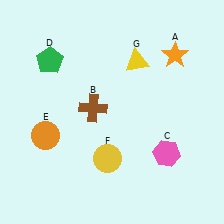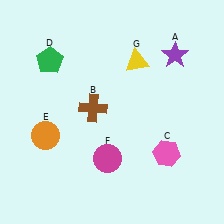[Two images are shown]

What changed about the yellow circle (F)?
In Image 1, F is yellow. In Image 2, it changed to magenta.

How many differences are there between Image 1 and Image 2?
There are 2 differences between the two images.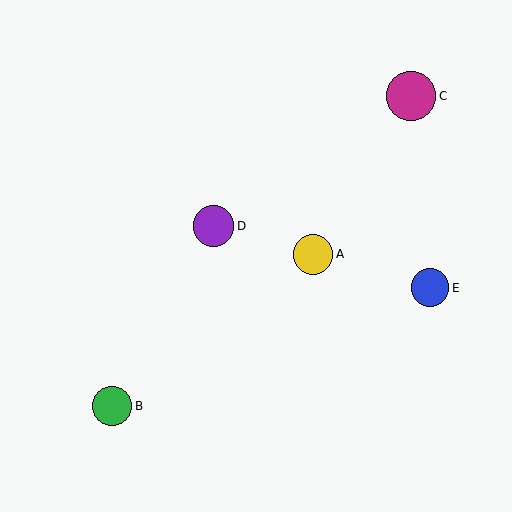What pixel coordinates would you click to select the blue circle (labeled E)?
Click at (430, 288) to select the blue circle E.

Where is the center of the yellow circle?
The center of the yellow circle is at (313, 254).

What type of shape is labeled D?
Shape D is a purple circle.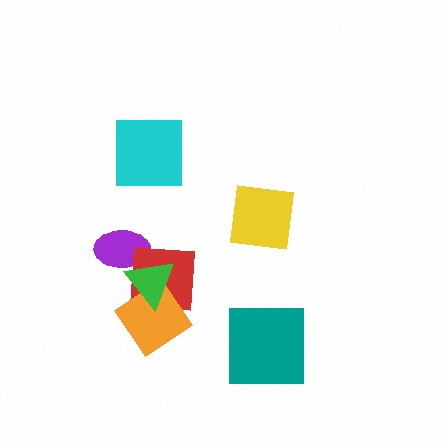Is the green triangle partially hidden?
No, no other shape covers it.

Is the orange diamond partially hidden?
Yes, it is partially covered by another shape.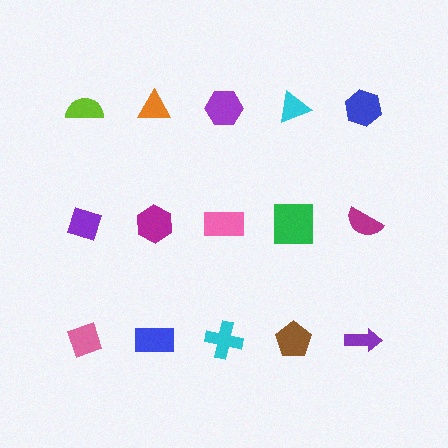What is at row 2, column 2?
A magenta hexagon.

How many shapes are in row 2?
5 shapes.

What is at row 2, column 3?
A pink rectangle.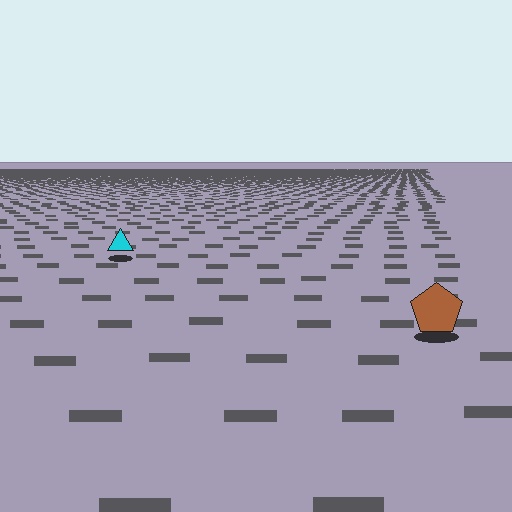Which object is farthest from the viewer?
The cyan triangle is farthest from the viewer. It appears smaller and the ground texture around it is denser.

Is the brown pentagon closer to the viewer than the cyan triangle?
Yes. The brown pentagon is closer — you can tell from the texture gradient: the ground texture is coarser near it.